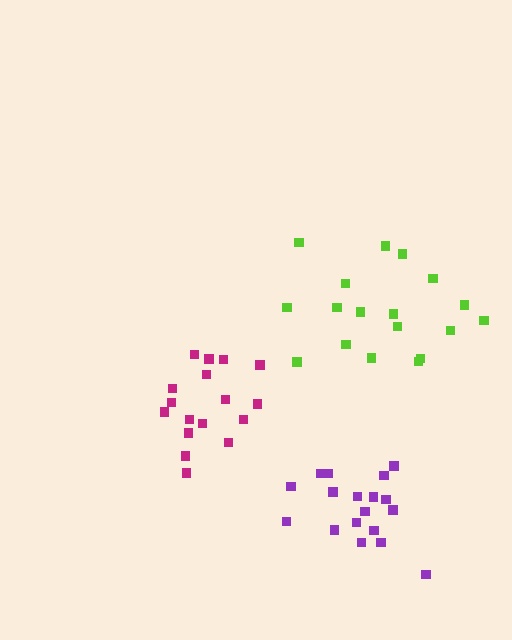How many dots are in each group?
Group 1: 18 dots, Group 2: 18 dots, Group 3: 17 dots (53 total).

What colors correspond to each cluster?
The clusters are colored: purple, lime, magenta.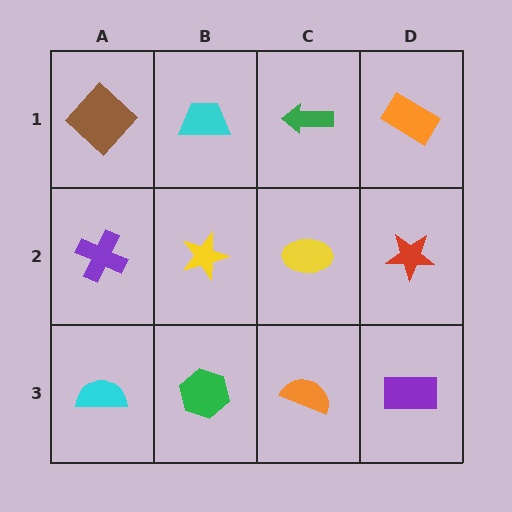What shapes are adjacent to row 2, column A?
A brown diamond (row 1, column A), a cyan semicircle (row 3, column A), a yellow star (row 2, column B).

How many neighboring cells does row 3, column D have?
2.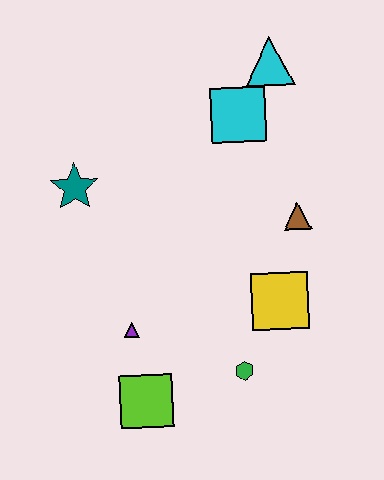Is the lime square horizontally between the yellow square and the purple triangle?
Yes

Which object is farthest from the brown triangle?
The lime square is farthest from the brown triangle.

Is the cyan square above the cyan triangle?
No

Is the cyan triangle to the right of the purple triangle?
Yes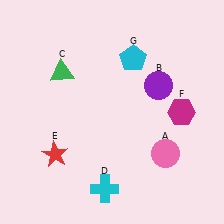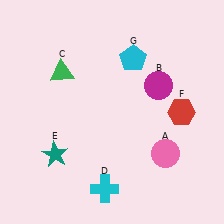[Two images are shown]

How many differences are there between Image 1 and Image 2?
There are 3 differences between the two images.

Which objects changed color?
B changed from purple to magenta. E changed from red to teal. F changed from magenta to red.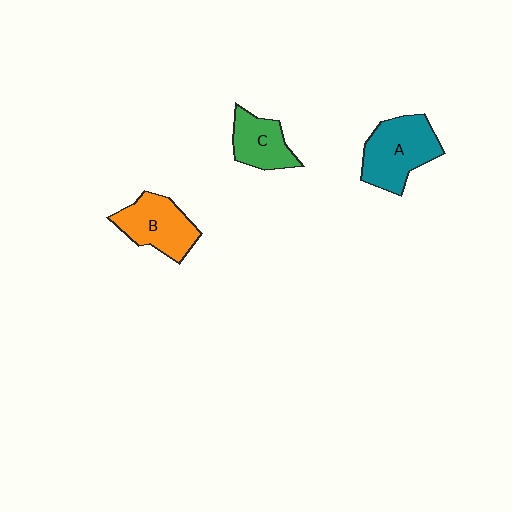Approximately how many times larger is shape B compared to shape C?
Approximately 1.3 times.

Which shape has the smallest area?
Shape C (green).